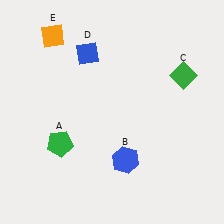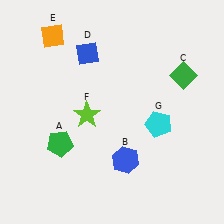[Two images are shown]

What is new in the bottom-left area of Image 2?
A lime star (F) was added in the bottom-left area of Image 2.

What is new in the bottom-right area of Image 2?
A cyan pentagon (G) was added in the bottom-right area of Image 2.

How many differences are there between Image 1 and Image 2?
There are 2 differences between the two images.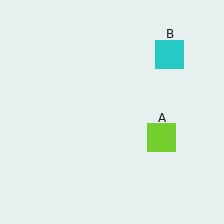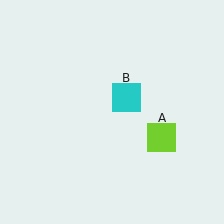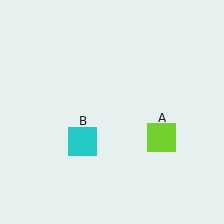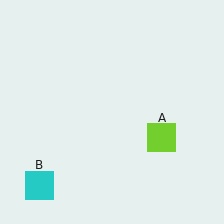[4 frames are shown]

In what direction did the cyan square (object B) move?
The cyan square (object B) moved down and to the left.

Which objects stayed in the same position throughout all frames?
Lime square (object A) remained stationary.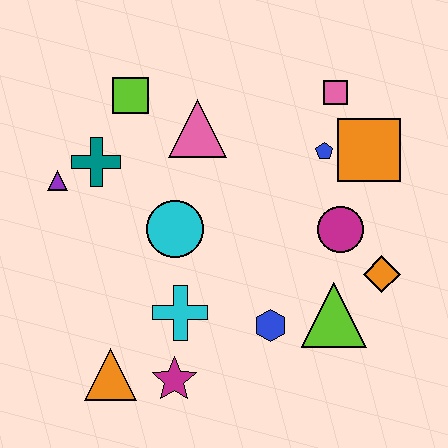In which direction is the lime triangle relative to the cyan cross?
The lime triangle is to the right of the cyan cross.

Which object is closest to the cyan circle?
The cyan cross is closest to the cyan circle.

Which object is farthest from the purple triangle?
The orange diamond is farthest from the purple triangle.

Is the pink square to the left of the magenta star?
No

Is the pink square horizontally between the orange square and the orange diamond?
No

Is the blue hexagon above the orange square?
No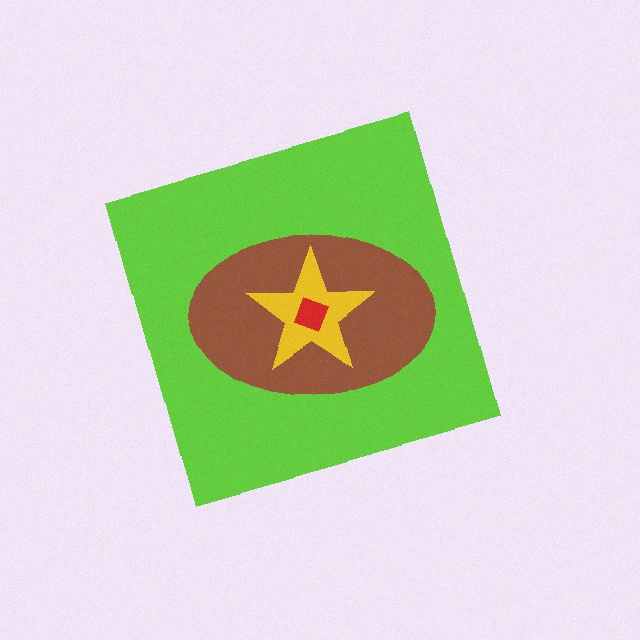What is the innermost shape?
The red square.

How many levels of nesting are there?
4.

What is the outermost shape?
The lime diamond.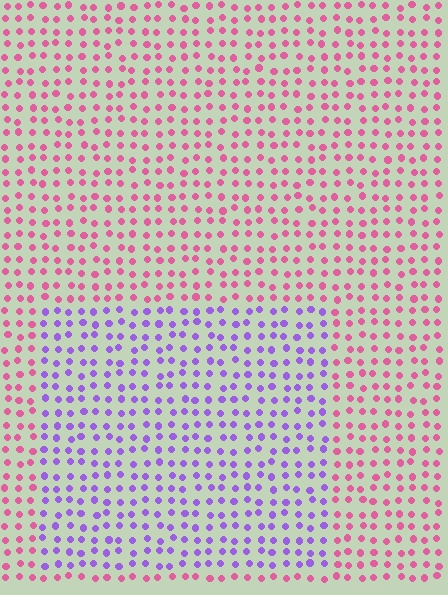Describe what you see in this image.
The image is filled with small pink elements in a uniform arrangement. A rectangle-shaped region is visible where the elements are tinted to a slightly different hue, forming a subtle color boundary.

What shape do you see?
I see a rectangle.